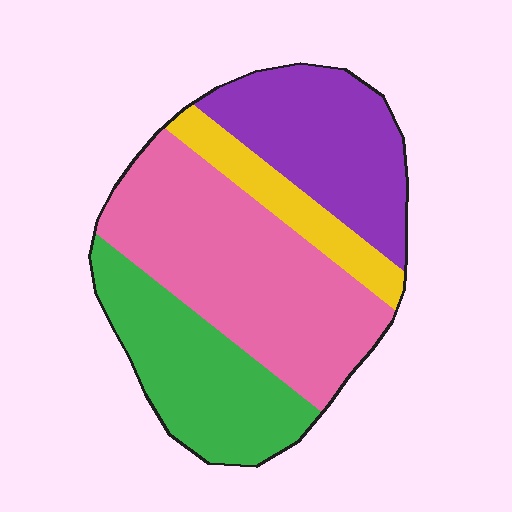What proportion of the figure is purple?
Purple covers roughly 25% of the figure.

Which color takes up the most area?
Pink, at roughly 40%.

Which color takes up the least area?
Yellow, at roughly 10%.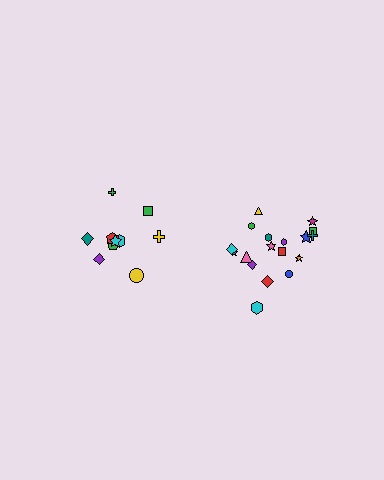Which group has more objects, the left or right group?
The right group.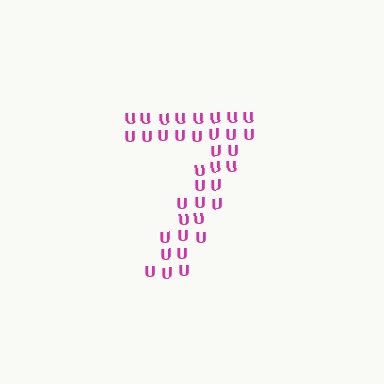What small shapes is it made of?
It is made of small letter U's.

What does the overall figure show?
The overall figure shows the digit 7.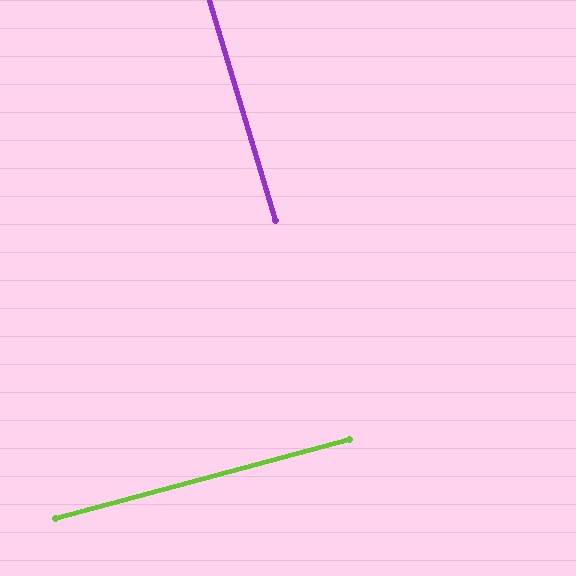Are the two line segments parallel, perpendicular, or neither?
Perpendicular — they meet at approximately 88°.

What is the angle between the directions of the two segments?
Approximately 88 degrees.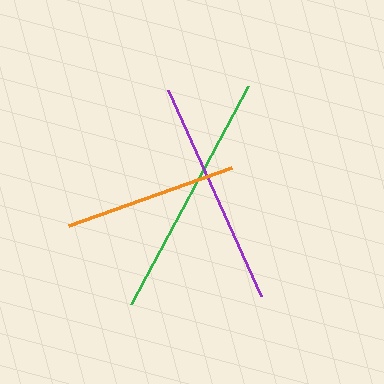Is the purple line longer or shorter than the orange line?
The purple line is longer than the orange line.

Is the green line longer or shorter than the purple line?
The green line is longer than the purple line.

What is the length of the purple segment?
The purple segment is approximately 226 pixels long.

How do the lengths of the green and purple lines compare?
The green and purple lines are approximately the same length.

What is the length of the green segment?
The green segment is approximately 248 pixels long.